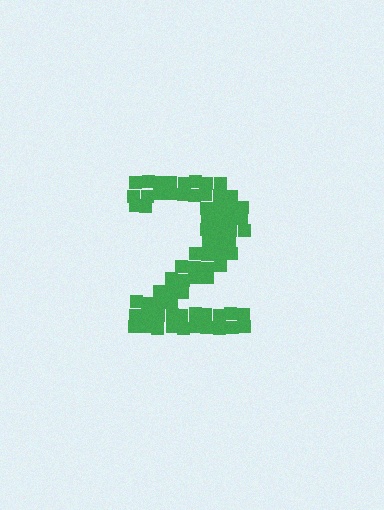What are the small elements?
The small elements are squares.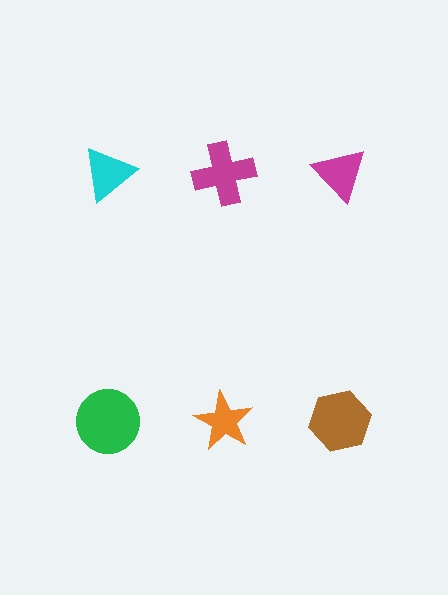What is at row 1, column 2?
A magenta cross.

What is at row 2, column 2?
An orange star.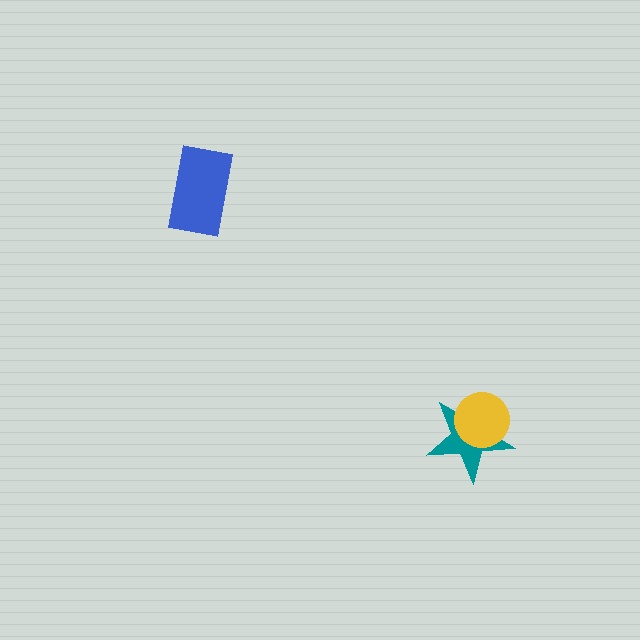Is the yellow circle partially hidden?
No, no other shape covers it.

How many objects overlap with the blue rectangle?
0 objects overlap with the blue rectangle.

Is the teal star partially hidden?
Yes, it is partially covered by another shape.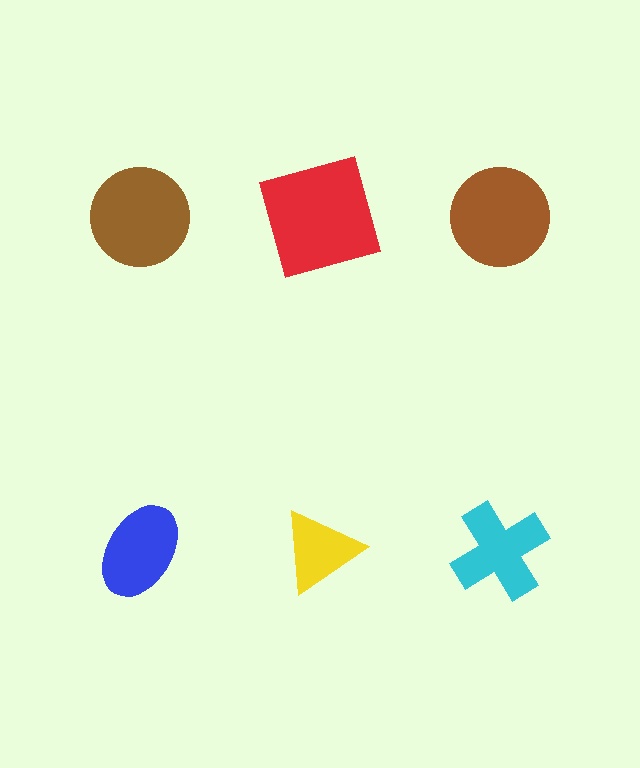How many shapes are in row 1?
3 shapes.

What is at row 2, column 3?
A cyan cross.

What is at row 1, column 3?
A brown circle.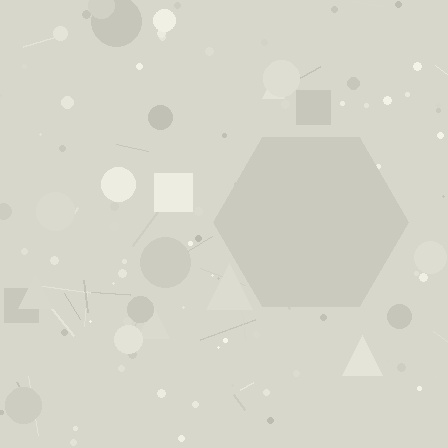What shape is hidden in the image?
A hexagon is hidden in the image.